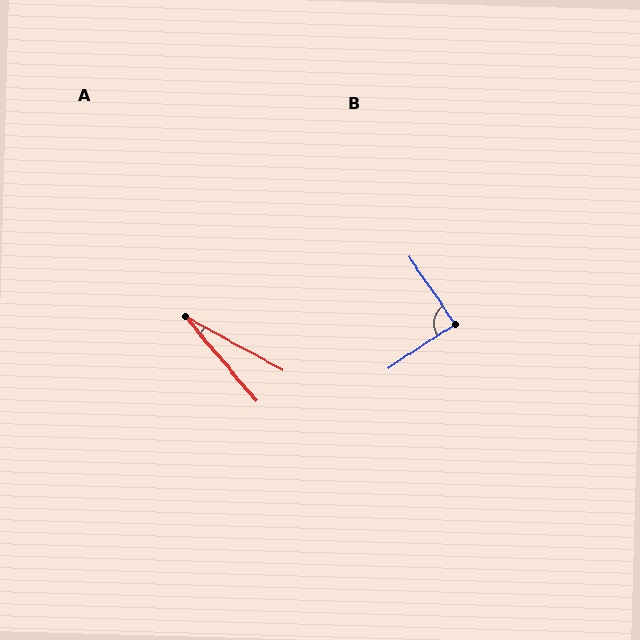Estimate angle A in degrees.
Approximately 21 degrees.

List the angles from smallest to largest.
A (21°), B (89°).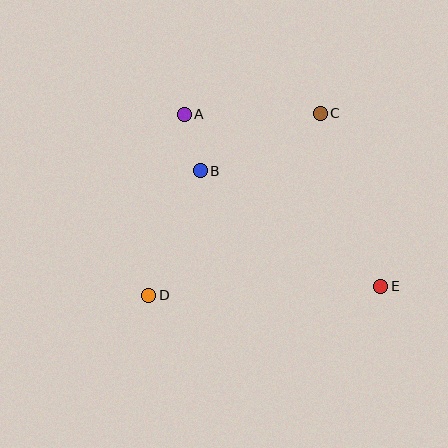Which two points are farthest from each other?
Points A and E are farthest from each other.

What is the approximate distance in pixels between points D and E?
The distance between D and E is approximately 232 pixels.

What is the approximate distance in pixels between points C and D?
The distance between C and D is approximately 250 pixels.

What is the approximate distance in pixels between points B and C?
The distance between B and C is approximately 133 pixels.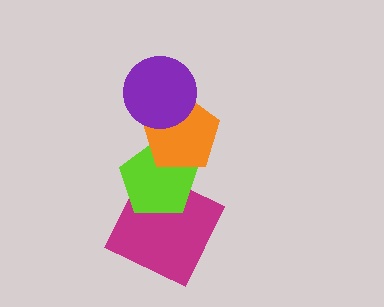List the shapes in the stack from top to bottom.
From top to bottom: the purple circle, the orange pentagon, the lime pentagon, the magenta square.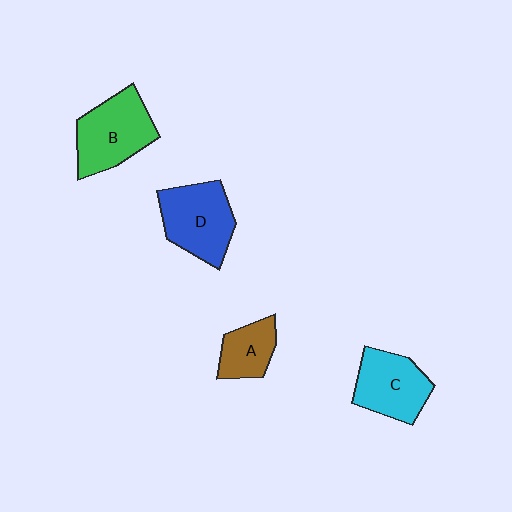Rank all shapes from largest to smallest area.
From largest to smallest: B (green), D (blue), C (cyan), A (brown).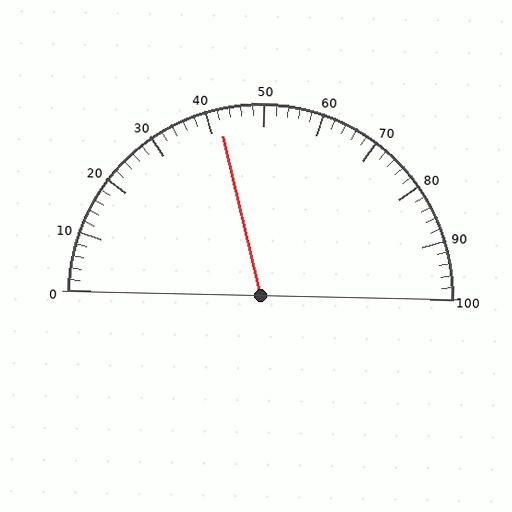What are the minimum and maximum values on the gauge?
The gauge ranges from 0 to 100.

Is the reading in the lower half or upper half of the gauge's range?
The reading is in the lower half of the range (0 to 100).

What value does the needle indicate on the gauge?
The needle indicates approximately 42.